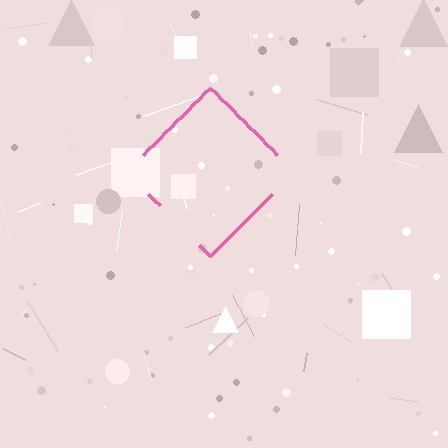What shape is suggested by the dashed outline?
The dashed outline suggests a diamond.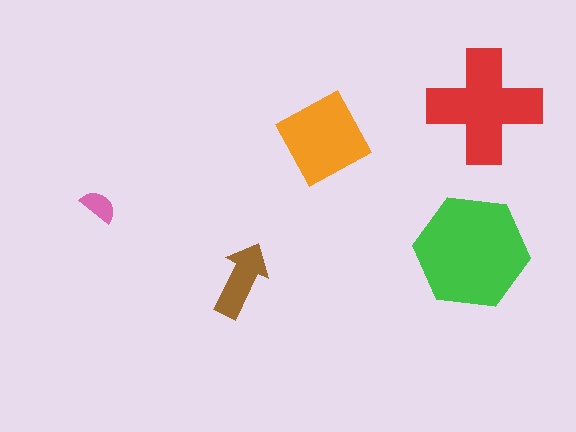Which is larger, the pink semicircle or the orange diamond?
The orange diamond.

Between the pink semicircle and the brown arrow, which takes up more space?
The brown arrow.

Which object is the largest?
The green hexagon.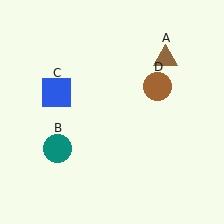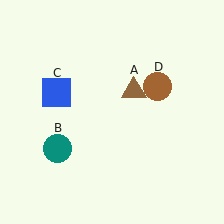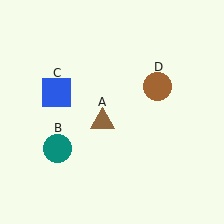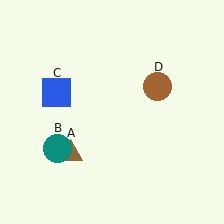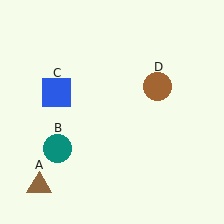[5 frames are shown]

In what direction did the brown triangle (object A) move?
The brown triangle (object A) moved down and to the left.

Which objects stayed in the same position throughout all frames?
Teal circle (object B) and blue square (object C) and brown circle (object D) remained stationary.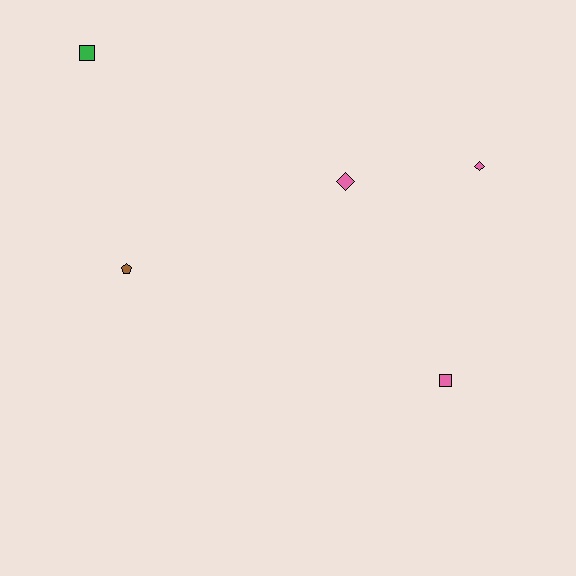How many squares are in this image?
There are 2 squares.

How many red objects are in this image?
There are no red objects.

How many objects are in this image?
There are 5 objects.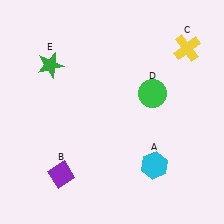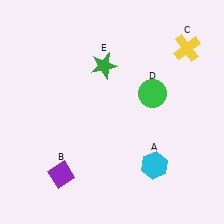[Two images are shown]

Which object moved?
The green star (E) moved right.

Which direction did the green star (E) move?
The green star (E) moved right.